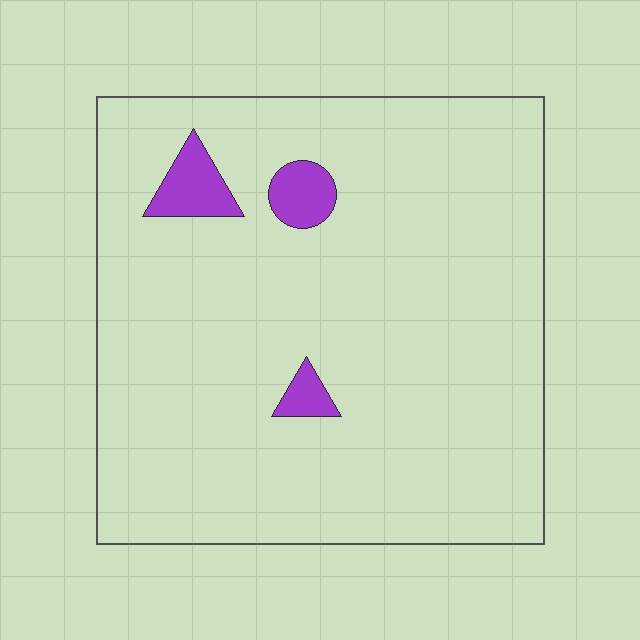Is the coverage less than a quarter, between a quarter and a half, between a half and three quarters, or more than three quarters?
Less than a quarter.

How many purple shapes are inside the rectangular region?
3.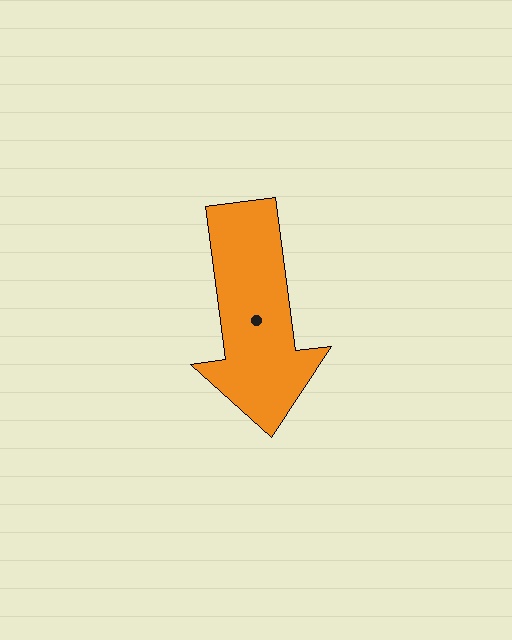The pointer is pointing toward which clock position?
Roughly 6 o'clock.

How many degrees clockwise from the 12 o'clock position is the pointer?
Approximately 173 degrees.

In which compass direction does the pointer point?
South.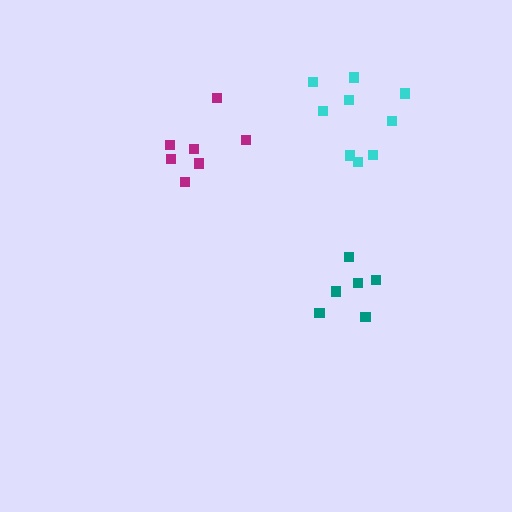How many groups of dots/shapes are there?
There are 3 groups.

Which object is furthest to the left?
The magenta cluster is leftmost.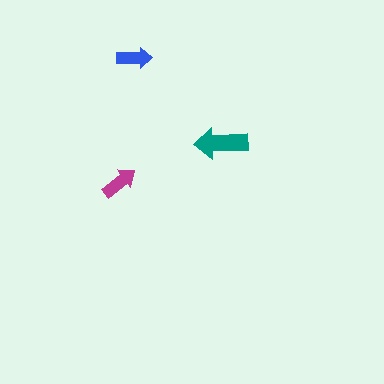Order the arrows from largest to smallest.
the teal one, the magenta one, the blue one.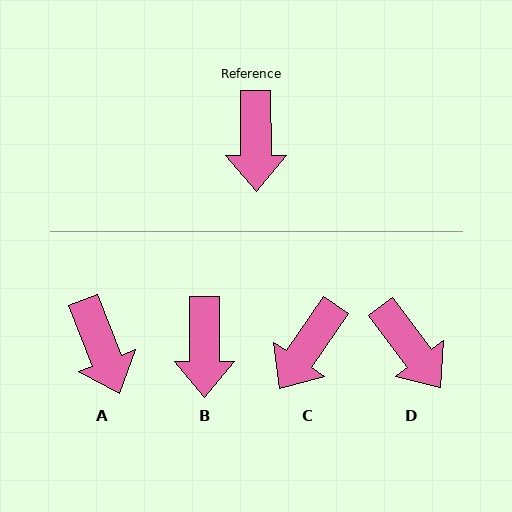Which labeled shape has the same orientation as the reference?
B.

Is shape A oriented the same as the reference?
No, it is off by about 21 degrees.